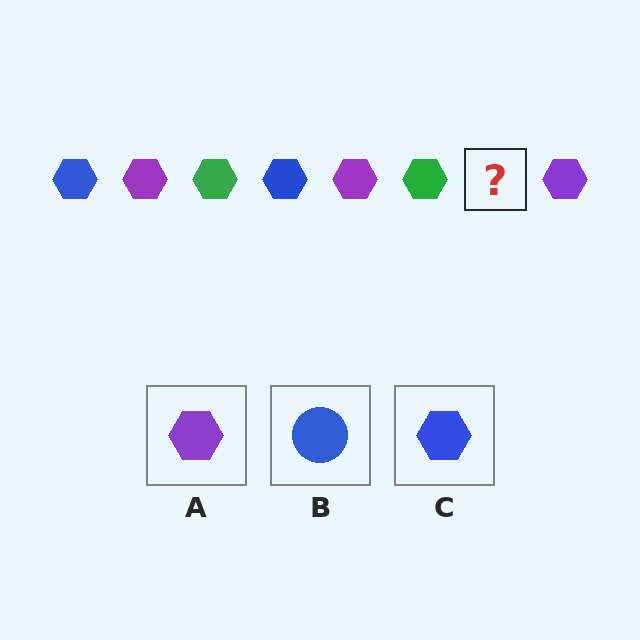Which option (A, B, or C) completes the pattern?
C.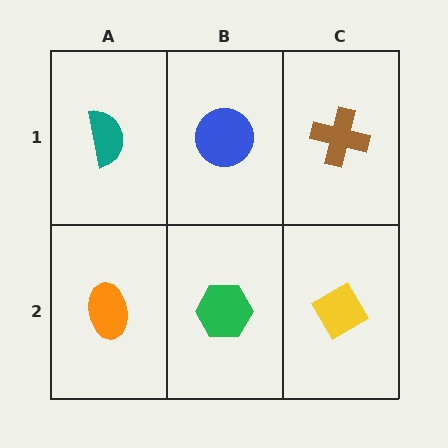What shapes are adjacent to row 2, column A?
A teal semicircle (row 1, column A), a green hexagon (row 2, column B).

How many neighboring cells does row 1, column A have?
2.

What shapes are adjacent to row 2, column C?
A brown cross (row 1, column C), a green hexagon (row 2, column B).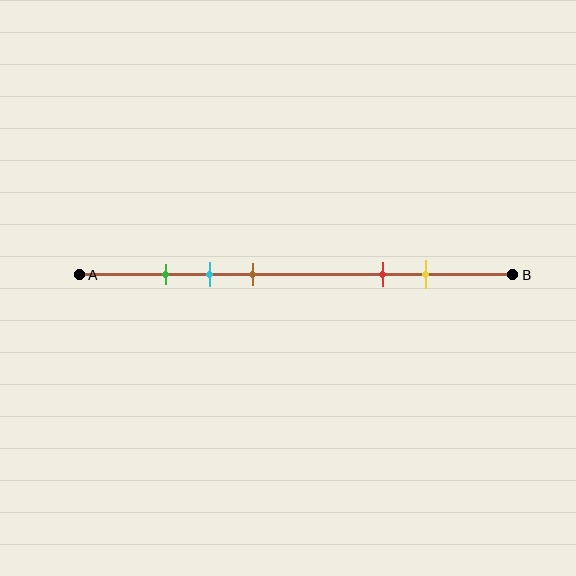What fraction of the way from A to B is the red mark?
The red mark is approximately 70% (0.7) of the way from A to B.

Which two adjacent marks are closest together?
The green and cyan marks are the closest adjacent pair.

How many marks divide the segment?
There are 5 marks dividing the segment.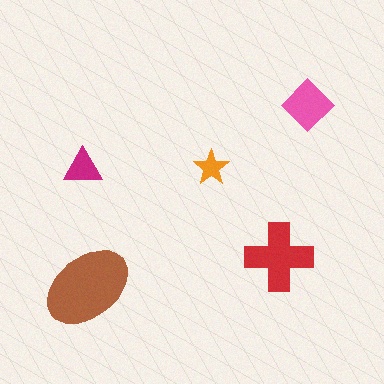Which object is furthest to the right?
The pink diamond is rightmost.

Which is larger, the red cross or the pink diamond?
The red cross.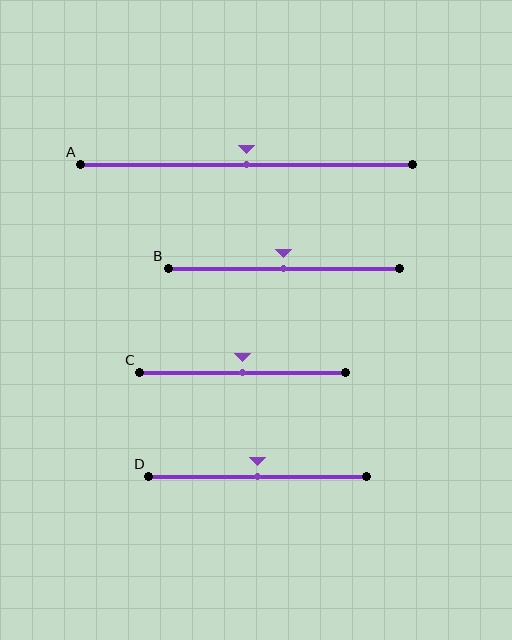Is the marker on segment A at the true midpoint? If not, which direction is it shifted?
Yes, the marker on segment A is at the true midpoint.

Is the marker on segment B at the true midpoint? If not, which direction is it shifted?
Yes, the marker on segment B is at the true midpoint.